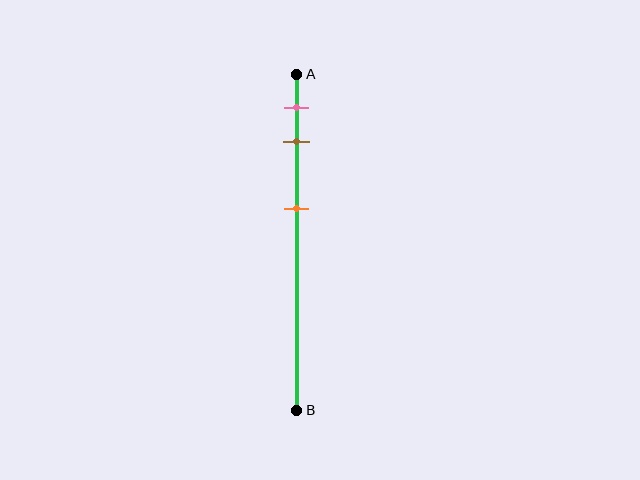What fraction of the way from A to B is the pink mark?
The pink mark is approximately 10% (0.1) of the way from A to B.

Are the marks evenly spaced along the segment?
No, the marks are not evenly spaced.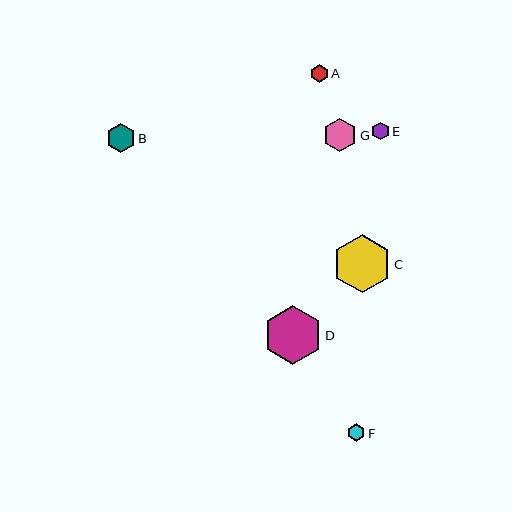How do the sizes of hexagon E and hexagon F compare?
Hexagon E and hexagon F are approximately the same size.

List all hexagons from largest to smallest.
From largest to smallest: D, C, G, B, E, A, F.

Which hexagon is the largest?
Hexagon D is the largest with a size of approximately 59 pixels.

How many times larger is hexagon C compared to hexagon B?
Hexagon C is approximately 2.0 times the size of hexagon B.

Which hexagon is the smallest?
Hexagon F is the smallest with a size of approximately 18 pixels.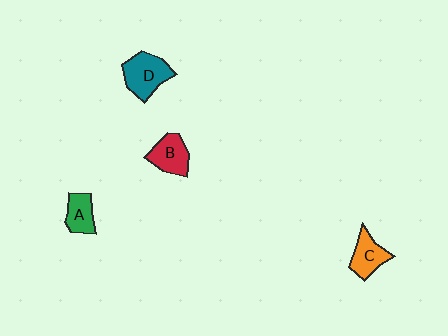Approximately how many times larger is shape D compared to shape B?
Approximately 1.3 times.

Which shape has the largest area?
Shape D (teal).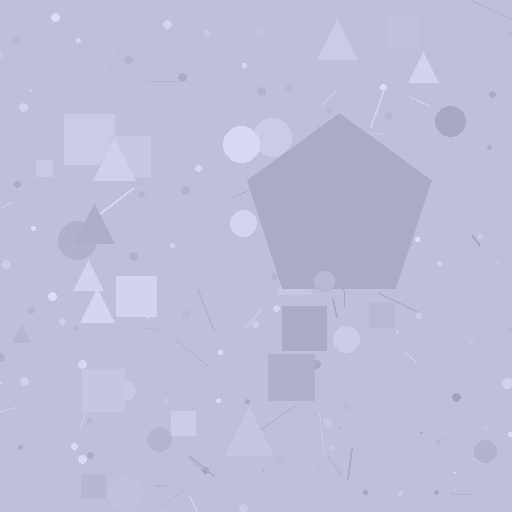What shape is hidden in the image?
A pentagon is hidden in the image.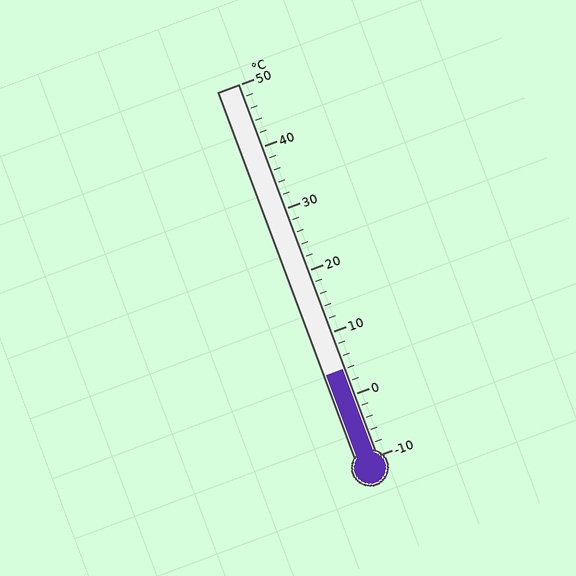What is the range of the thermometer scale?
The thermometer scale ranges from -10°C to 50°C.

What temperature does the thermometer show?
The thermometer shows approximately 4°C.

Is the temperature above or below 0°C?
The temperature is above 0°C.